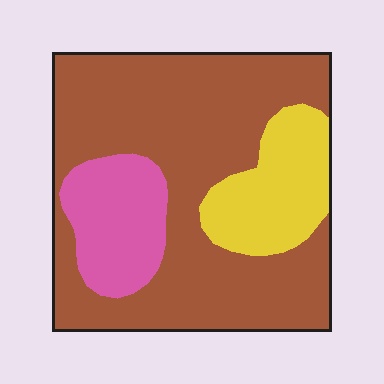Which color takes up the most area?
Brown, at roughly 65%.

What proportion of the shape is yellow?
Yellow takes up about one sixth (1/6) of the shape.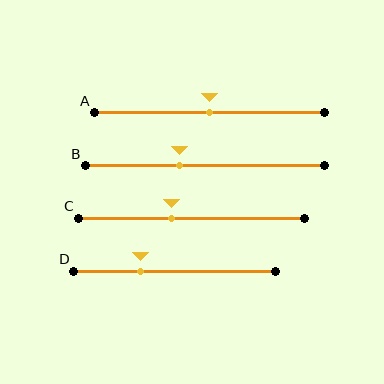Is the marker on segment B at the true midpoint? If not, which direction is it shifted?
No, the marker on segment B is shifted to the left by about 10% of the segment length.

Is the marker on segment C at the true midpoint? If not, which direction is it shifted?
No, the marker on segment C is shifted to the left by about 9% of the segment length.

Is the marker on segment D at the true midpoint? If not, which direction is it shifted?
No, the marker on segment D is shifted to the left by about 17% of the segment length.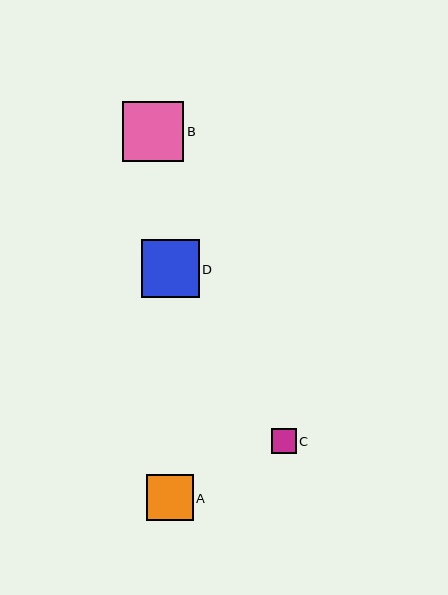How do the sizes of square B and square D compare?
Square B and square D are approximately the same size.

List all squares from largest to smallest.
From largest to smallest: B, D, A, C.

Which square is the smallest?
Square C is the smallest with a size of approximately 24 pixels.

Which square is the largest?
Square B is the largest with a size of approximately 61 pixels.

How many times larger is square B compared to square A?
Square B is approximately 1.3 times the size of square A.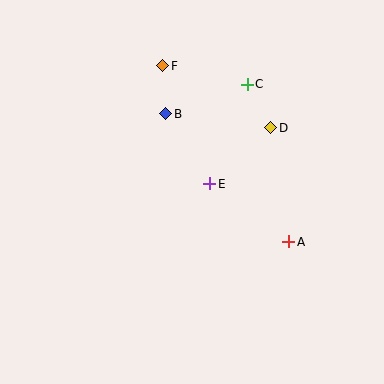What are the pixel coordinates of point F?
Point F is at (163, 66).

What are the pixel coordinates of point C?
Point C is at (247, 84).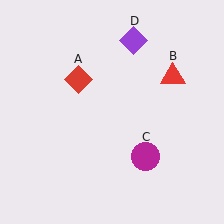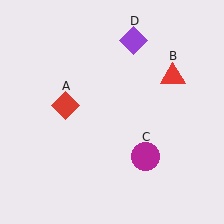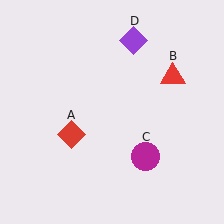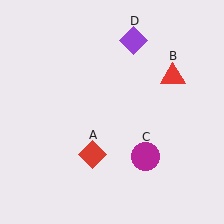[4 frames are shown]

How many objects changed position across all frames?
1 object changed position: red diamond (object A).